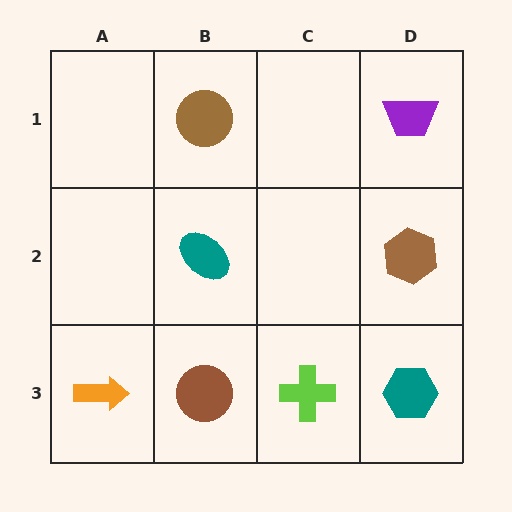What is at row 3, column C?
A lime cross.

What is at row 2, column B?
A teal ellipse.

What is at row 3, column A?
An orange arrow.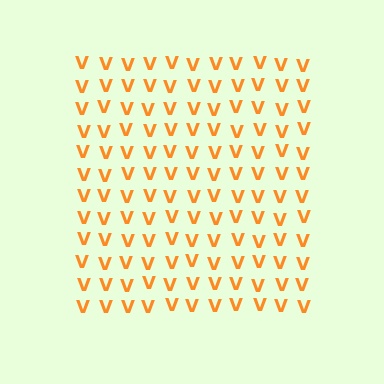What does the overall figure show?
The overall figure shows a square.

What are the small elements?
The small elements are letter V's.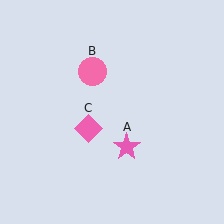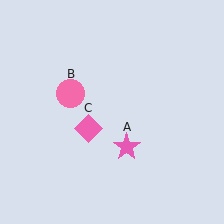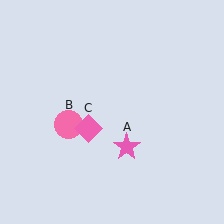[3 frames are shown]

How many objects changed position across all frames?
1 object changed position: pink circle (object B).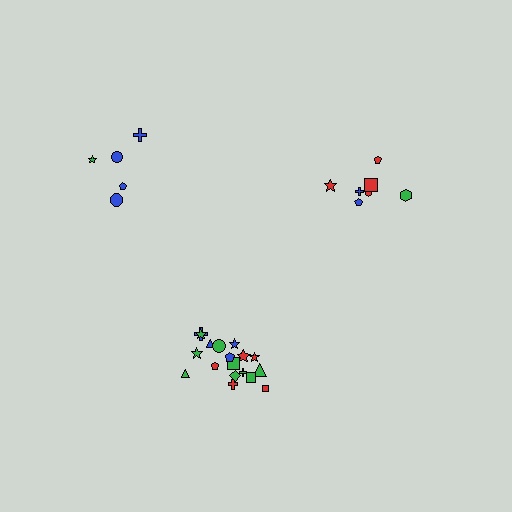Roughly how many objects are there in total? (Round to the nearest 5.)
Roughly 30 objects in total.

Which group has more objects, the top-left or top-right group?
The top-right group.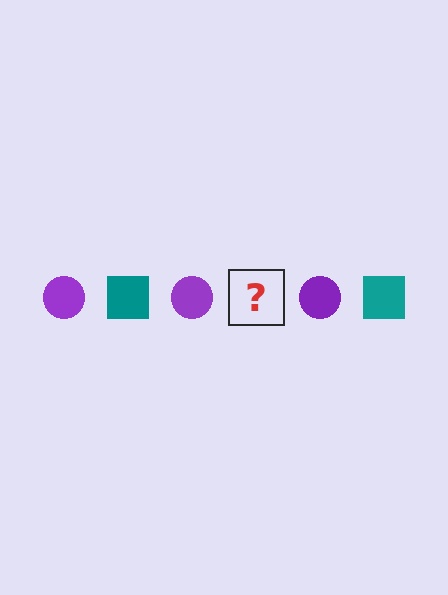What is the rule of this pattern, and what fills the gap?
The rule is that the pattern alternates between purple circle and teal square. The gap should be filled with a teal square.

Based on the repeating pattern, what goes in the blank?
The blank should be a teal square.